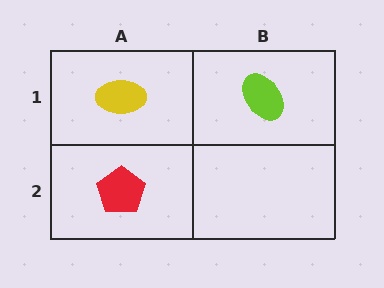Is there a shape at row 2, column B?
No, that cell is empty.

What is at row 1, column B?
A lime ellipse.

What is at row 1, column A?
A yellow ellipse.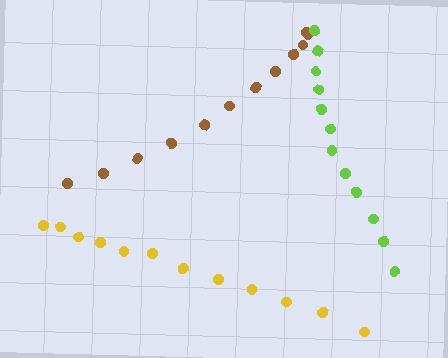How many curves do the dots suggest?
There are 3 distinct paths.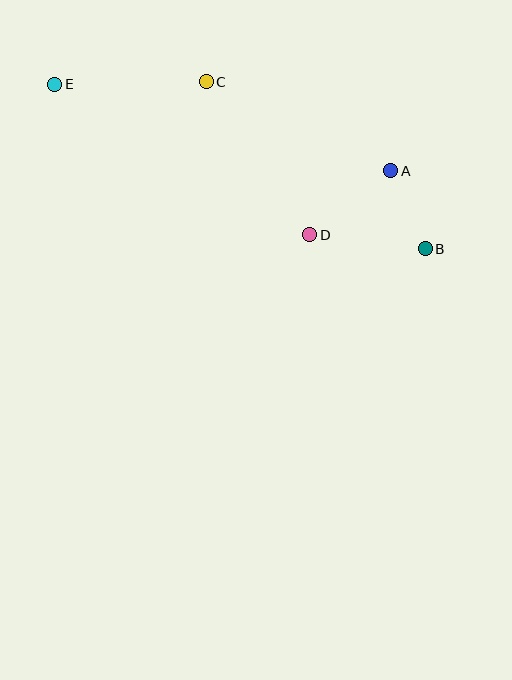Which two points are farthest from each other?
Points B and E are farthest from each other.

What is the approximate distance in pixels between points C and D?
The distance between C and D is approximately 185 pixels.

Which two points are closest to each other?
Points A and B are closest to each other.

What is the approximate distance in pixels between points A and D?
The distance between A and D is approximately 103 pixels.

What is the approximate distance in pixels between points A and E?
The distance between A and E is approximately 347 pixels.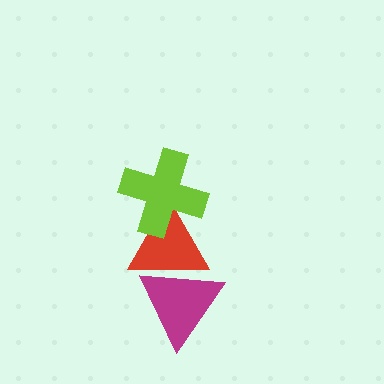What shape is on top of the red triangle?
The lime cross is on top of the red triangle.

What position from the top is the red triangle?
The red triangle is 2nd from the top.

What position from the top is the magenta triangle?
The magenta triangle is 3rd from the top.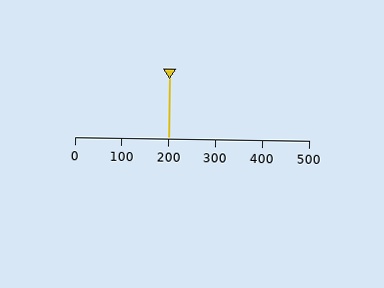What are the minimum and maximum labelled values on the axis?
The axis runs from 0 to 500.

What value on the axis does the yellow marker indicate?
The marker indicates approximately 200.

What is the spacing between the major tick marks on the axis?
The major ticks are spaced 100 apart.